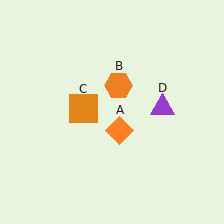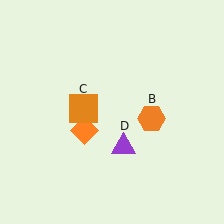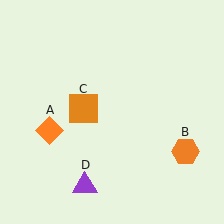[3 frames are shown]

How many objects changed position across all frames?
3 objects changed position: orange diamond (object A), orange hexagon (object B), purple triangle (object D).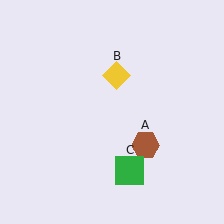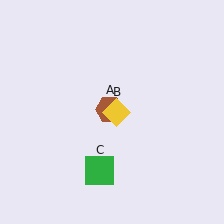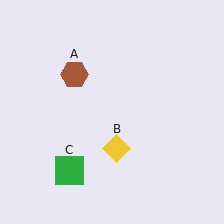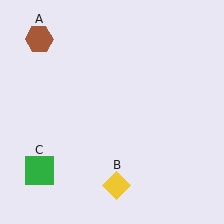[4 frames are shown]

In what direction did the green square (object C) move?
The green square (object C) moved left.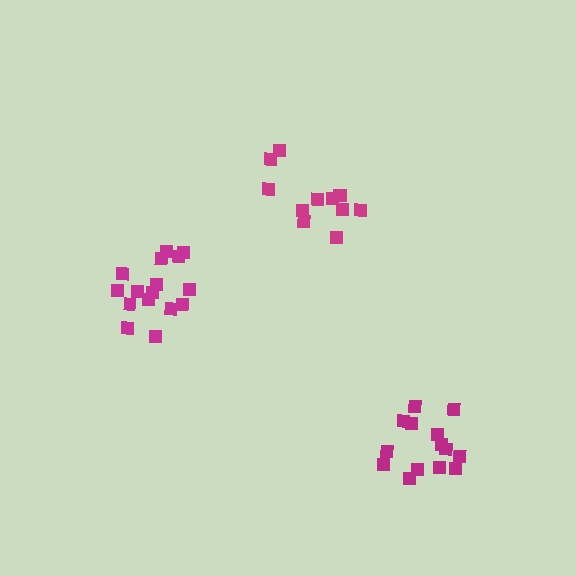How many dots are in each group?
Group 1: 14 dots, Group 2: 16 dots, Group 3: 12 dots (42 total).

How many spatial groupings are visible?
There are 3 spatial groupings.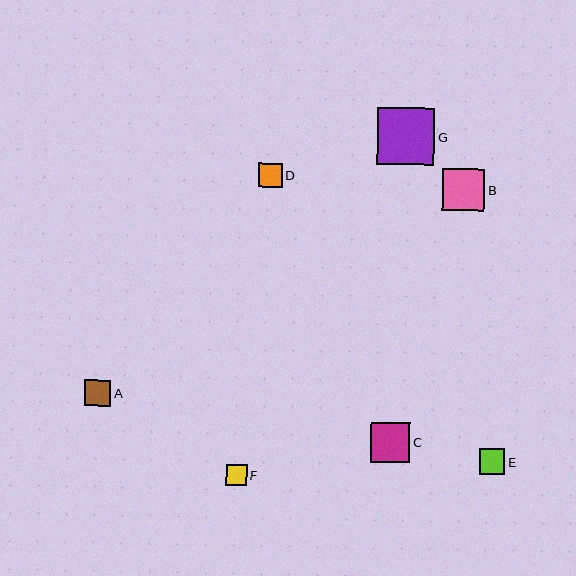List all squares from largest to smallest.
From largest to smallest: G, B, C, A, E, D, F.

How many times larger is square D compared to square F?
Square D is approximately 1.2 times the size of square F.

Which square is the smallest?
Square F is the smallest with a size of approximately 20 pixels.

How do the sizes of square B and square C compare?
Square B and square C are approximately the same size.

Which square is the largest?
Square G is the largest with a size of approximately 57 pixels.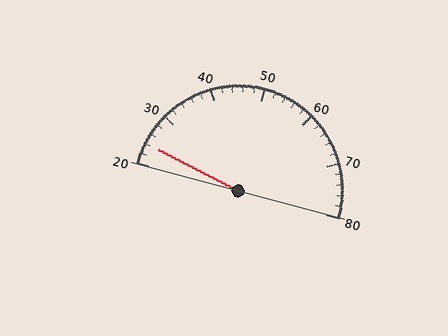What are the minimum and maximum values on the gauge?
The gauge ranges from 20 to 80.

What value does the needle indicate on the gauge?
The needle indicates approximately 24.